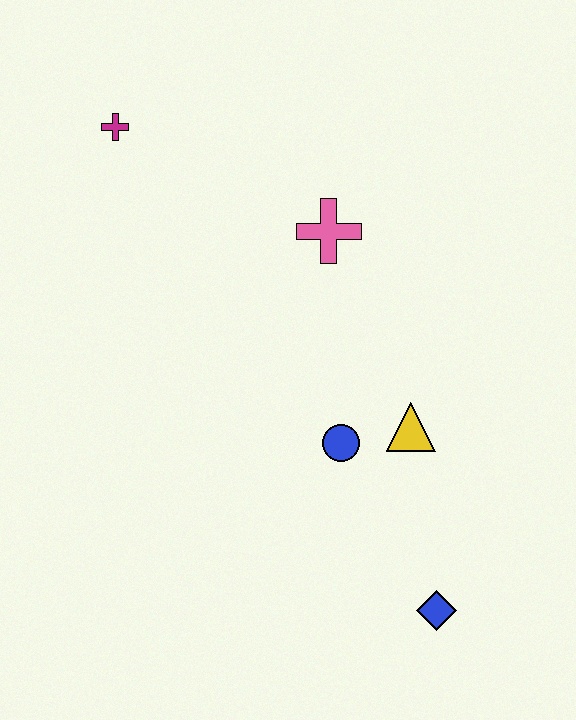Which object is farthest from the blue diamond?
The magenta cross is farthest from the blue diamond.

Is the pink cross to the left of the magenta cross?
No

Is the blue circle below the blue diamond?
No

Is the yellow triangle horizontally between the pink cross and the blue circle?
No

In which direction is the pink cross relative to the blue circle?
The pink cross is above the blue circle.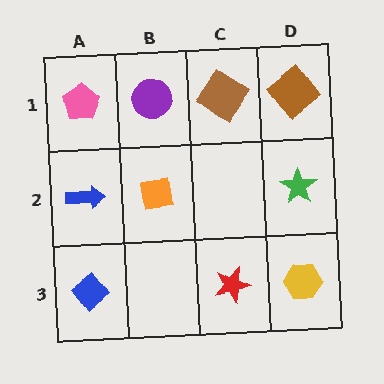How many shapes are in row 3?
3 shapes.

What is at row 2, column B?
An orange square.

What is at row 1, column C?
A brown diamond.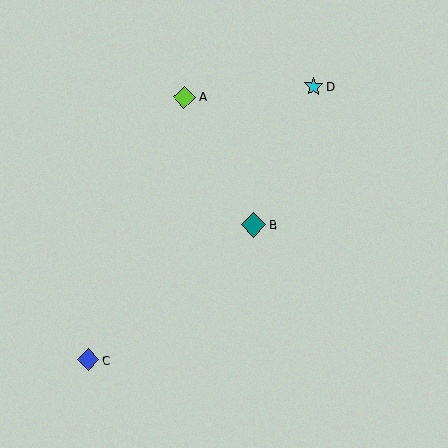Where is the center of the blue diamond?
The center of the blue diamond is at (88, 360).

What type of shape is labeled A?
Shape A is a lime diamond.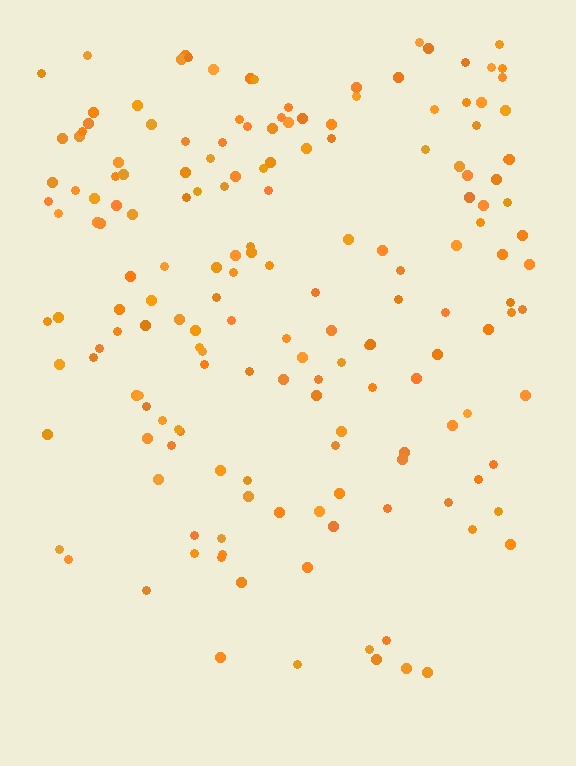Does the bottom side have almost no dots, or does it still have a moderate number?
Still a moderate number, just noticeably fewer than the top.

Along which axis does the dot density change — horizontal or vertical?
Vertical.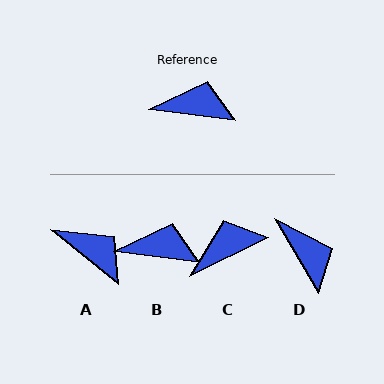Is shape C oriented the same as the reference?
No, it is off by about 34 degrees.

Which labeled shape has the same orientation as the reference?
B.